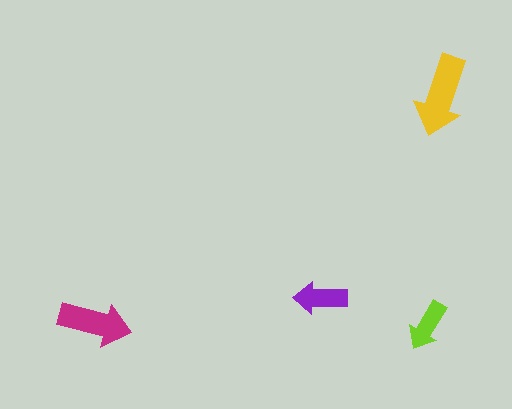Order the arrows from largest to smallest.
the yellow one, the magenta one, the purple one, the lime one.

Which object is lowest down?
The lime arrow is bottommost.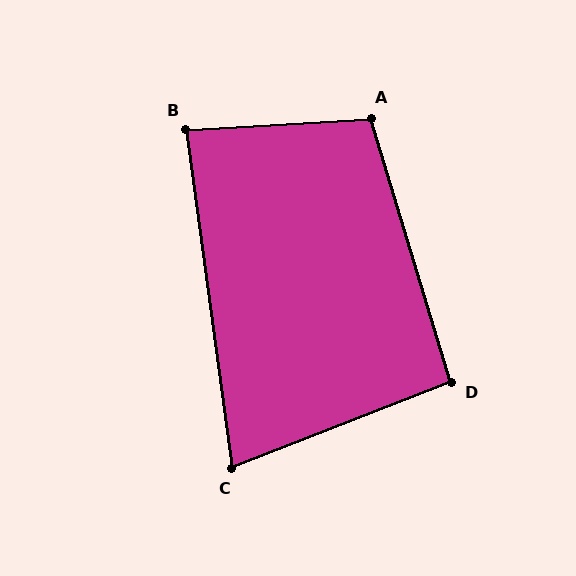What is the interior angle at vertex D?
Approximately 94 degrees (approximately right).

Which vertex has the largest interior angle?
A, at approximately 104 degrees.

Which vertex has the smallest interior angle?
C, at approximately 76 degrees.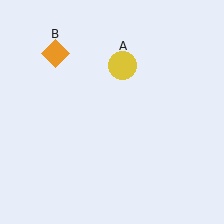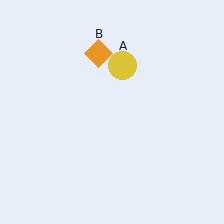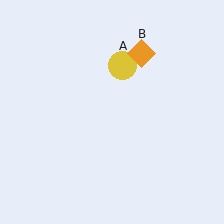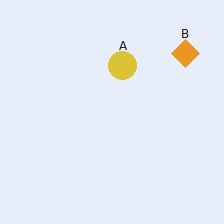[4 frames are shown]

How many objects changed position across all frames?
1 object changed position: orange diamond (object B).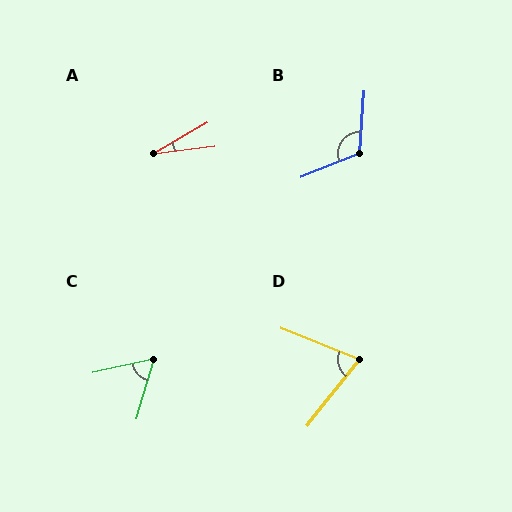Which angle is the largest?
B, at approximately 116 degrees.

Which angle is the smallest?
A, at approximately 23 degrees.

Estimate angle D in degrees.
Approximately 74 degrees.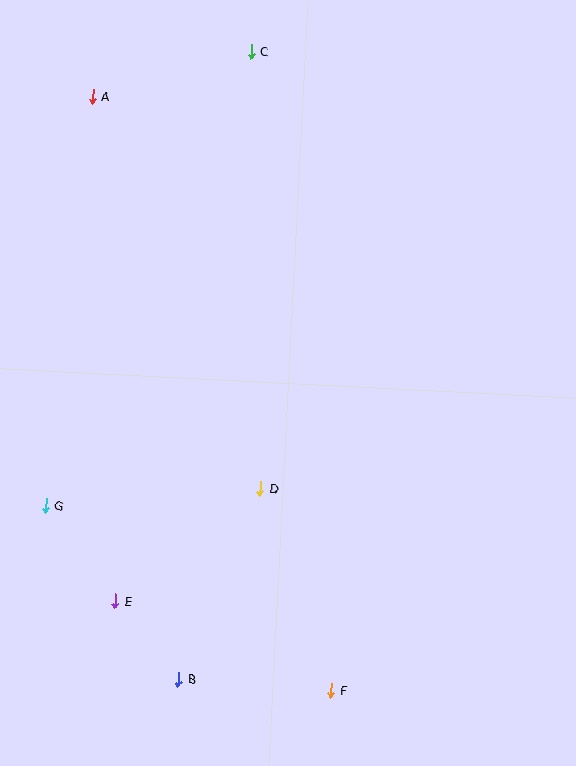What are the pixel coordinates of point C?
Point C is at (251, 51).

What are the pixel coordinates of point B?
Point B is at (179, 679).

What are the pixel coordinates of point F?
Point F is at (331, 690).